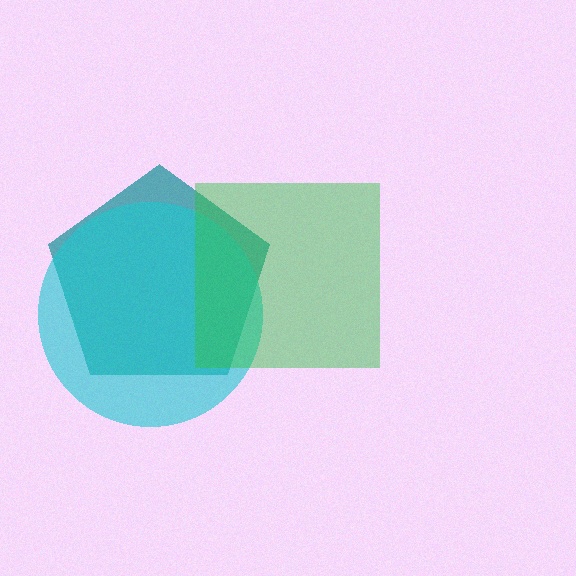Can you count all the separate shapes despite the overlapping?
Yes, there are 3 separate shapes.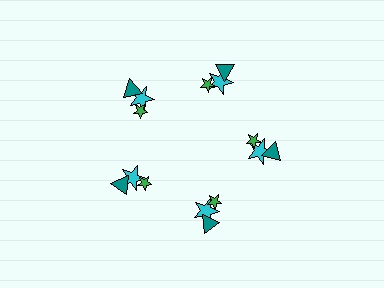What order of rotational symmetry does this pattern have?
This pattern has 5-fold rotational symmetry.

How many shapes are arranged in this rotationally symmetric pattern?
There are 15 shapes, arranged in 5 groups of 3.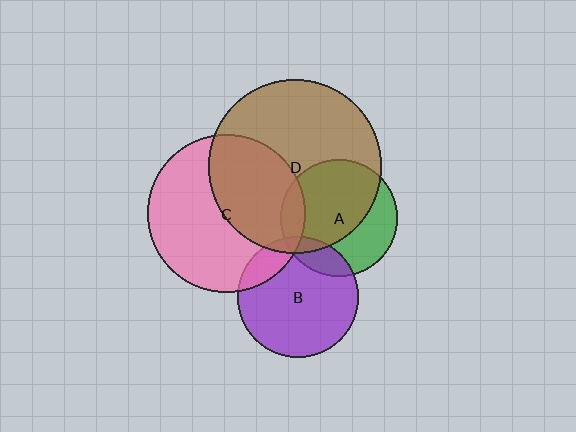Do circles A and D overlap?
Yes.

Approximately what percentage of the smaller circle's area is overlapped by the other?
Approximately 65%.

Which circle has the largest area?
Circle D (brown).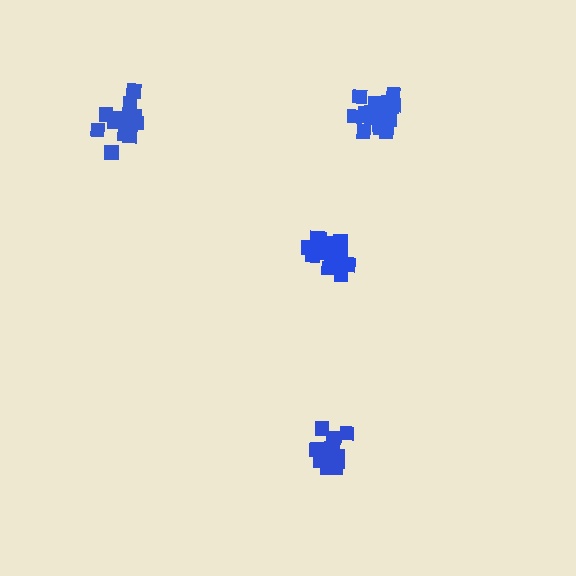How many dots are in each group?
Group 1: 19 dots, Group 2: 16 dots, Group 3: 14 dots, Group 4: 16 dots (65 total).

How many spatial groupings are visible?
There are 4 spatial groupings.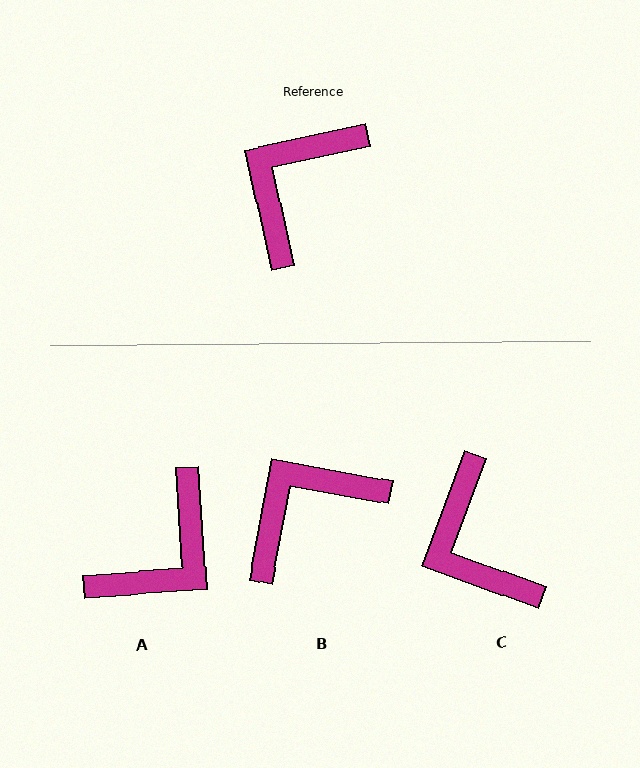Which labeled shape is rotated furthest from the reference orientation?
A, about 172 degrees away.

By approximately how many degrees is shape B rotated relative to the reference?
Approximately 23 degrees clockwise.